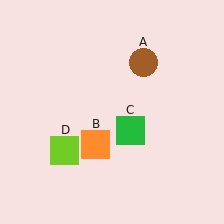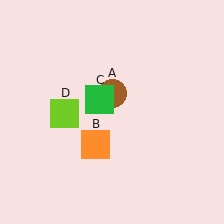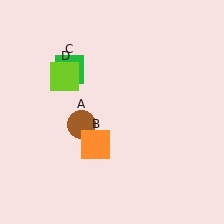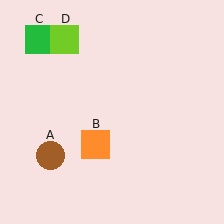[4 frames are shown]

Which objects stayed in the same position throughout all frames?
Orange square (object B) remained stationary.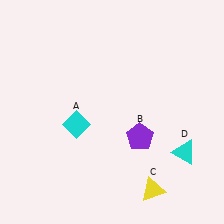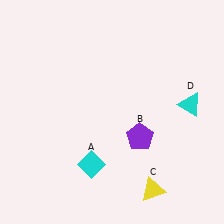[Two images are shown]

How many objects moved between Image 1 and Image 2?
2 objects moved between the two images.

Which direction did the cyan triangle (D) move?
The cyan triangle (D) moved up.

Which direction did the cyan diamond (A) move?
The cyan diamond (A) moved down.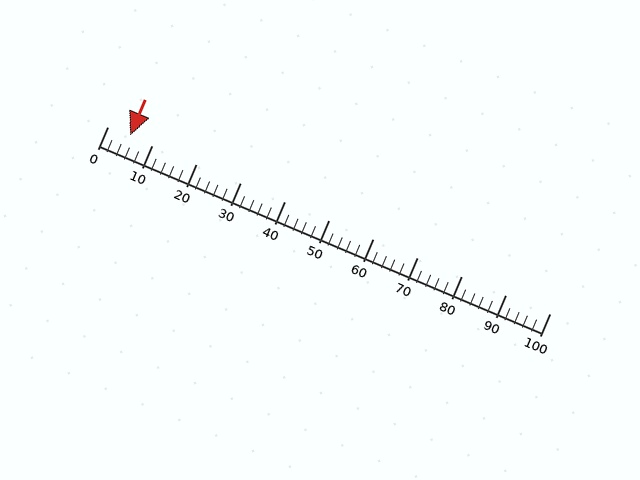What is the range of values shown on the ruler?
The ruler shows values from 0 to 100.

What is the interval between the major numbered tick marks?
The major tick marks are spaced 10 units apart.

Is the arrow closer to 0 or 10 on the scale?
The arrow is closer to 10.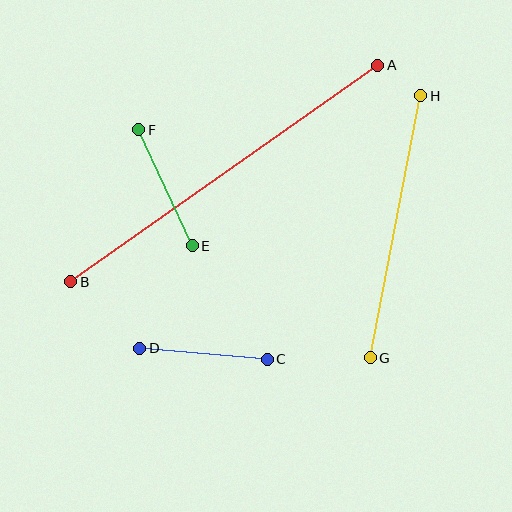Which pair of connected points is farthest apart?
Points A and B are farthest apart.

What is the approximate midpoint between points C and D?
The midpoint is at approximately (204, 354) pixels.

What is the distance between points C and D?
The distance is approximately 128 pixels.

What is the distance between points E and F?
The distance is approximately 127 pixels.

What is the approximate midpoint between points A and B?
The midpoint is at approximately (224, 173) pixels.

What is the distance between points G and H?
The distance is approximately 267 pixels.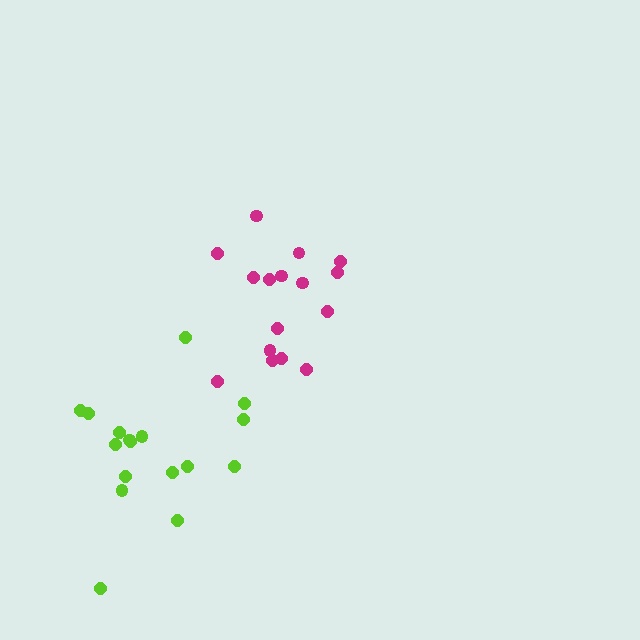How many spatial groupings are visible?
There are 2 spatial groupings.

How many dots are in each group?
Group 1: 16 dots, Group 2: 17 dots (33 total).